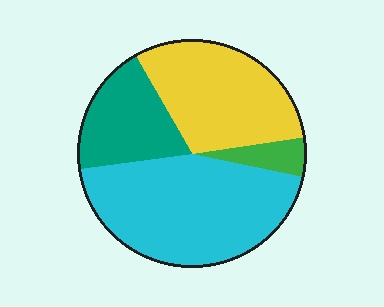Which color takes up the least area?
Green, at roughly 5%.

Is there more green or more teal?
Teal.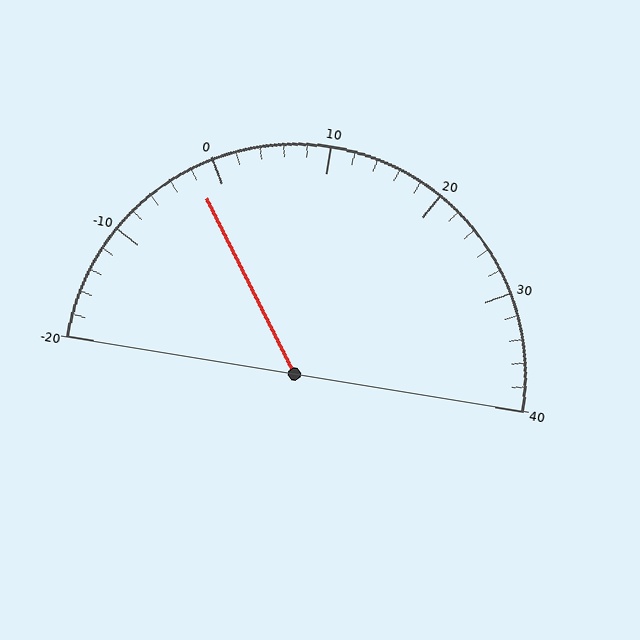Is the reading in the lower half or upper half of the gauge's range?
The reading is in the lower half of the range (-20 to 40).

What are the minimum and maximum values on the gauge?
The gauge ranges from -20 to 40.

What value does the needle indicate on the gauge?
The needle indicates approximately -2.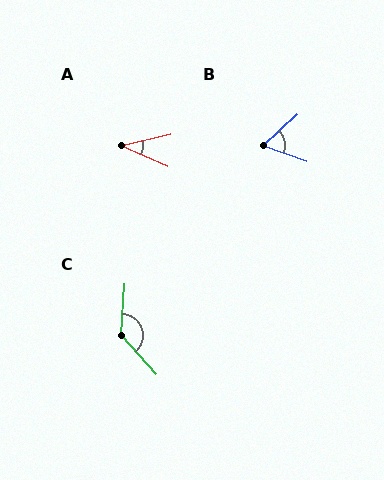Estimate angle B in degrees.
Approximately 62 degrees.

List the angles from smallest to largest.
A (37°), B (62°), C (134°).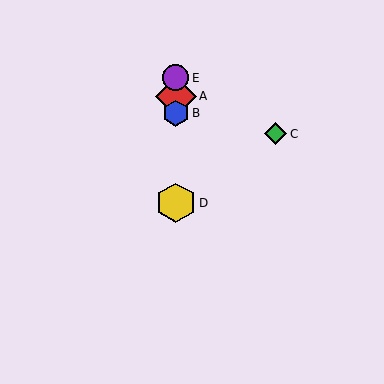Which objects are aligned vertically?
Objects A, B, D, E are aligned vertically.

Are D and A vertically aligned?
Yes, both are at x≈176.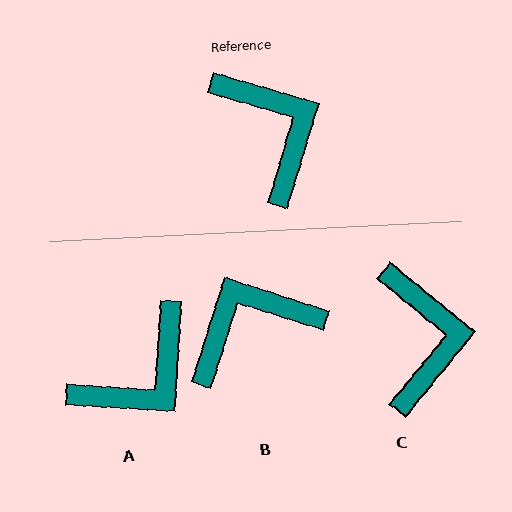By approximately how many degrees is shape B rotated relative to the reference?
Approximately 89 degrees counter-clockwise.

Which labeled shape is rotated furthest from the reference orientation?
B, about 89 degrees away.